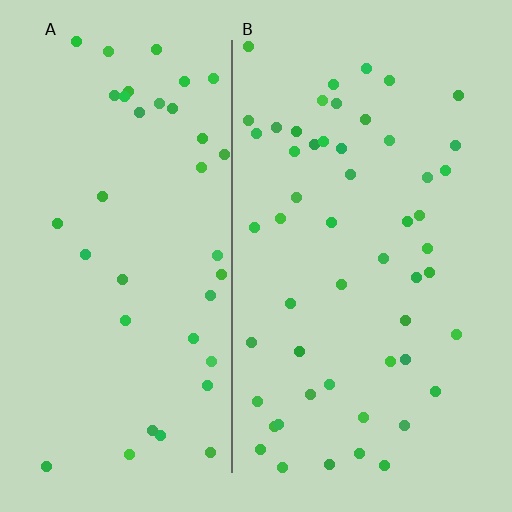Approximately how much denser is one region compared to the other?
Approximately 1.4× — region B over region A.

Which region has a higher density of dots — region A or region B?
B (the right).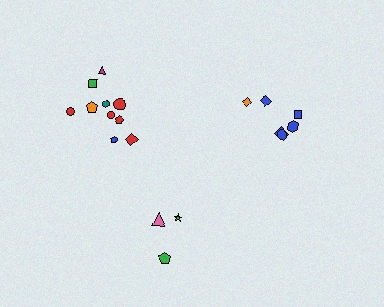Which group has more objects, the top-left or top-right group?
The top-left group.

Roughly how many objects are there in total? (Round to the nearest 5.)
Roughly 20 objects in total.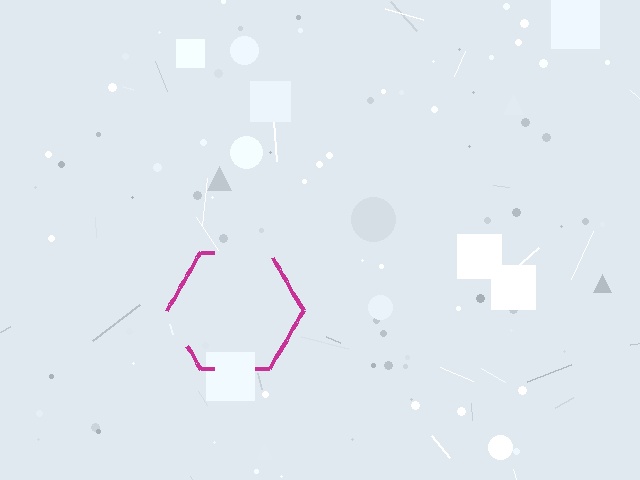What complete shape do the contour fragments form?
The contour fragments form a hexagon.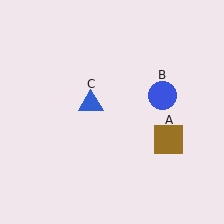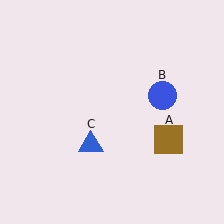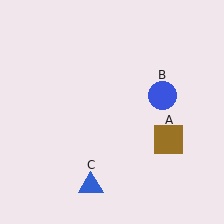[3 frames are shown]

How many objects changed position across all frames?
1 object changed position: blue triangle (object C).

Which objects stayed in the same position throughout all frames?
Brown square (object A) and blue circle (object B) remained stationary.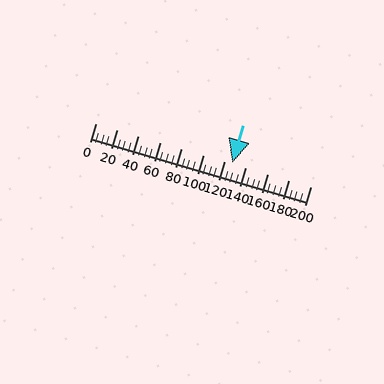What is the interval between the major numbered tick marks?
The major tick marks are spaced 20 units apart.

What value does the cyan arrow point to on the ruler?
The cyan arrow points to approximately 127.